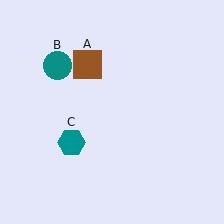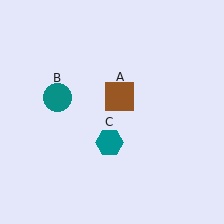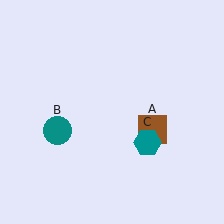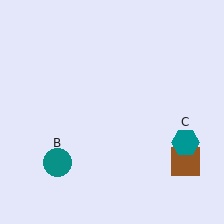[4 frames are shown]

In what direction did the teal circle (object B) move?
The teal circle (object B) moved down.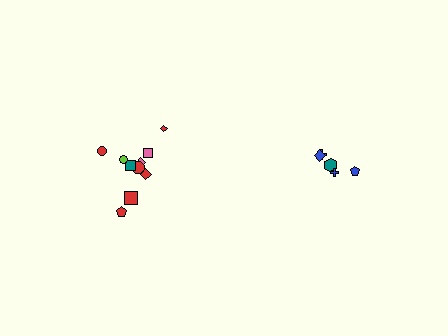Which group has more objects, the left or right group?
The left group.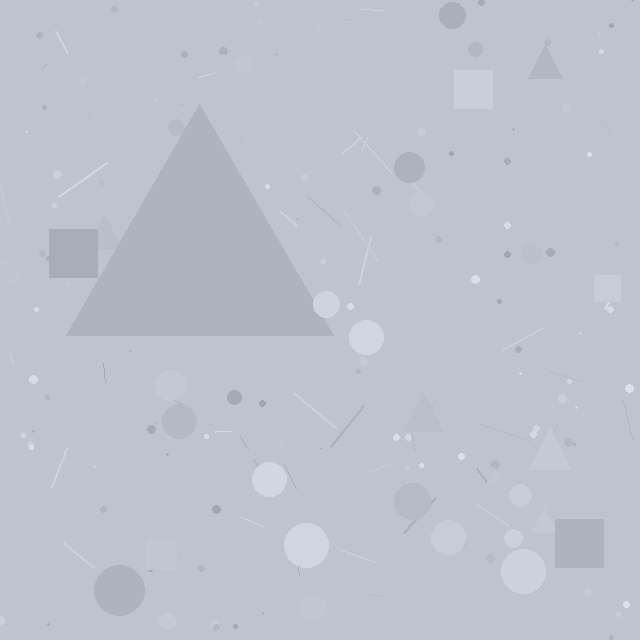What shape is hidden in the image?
A triangle is hidden in the image.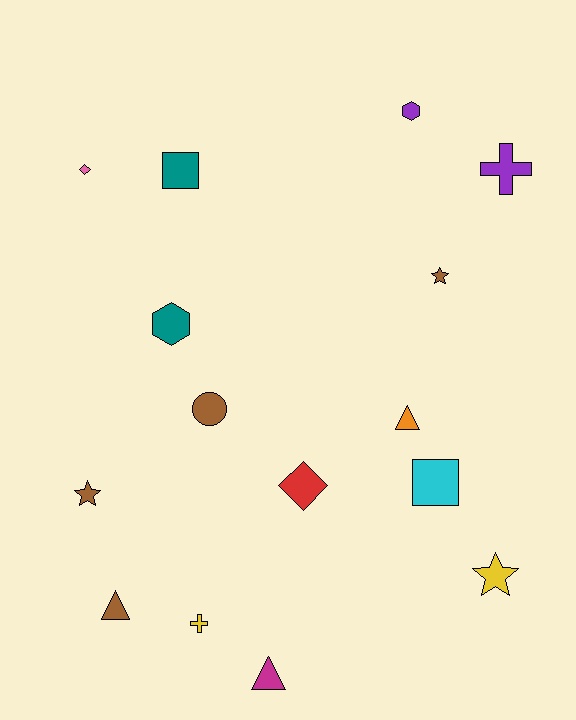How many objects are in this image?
There are 15 objects.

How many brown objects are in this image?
There are 4 brown objects.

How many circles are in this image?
There is 1 circle.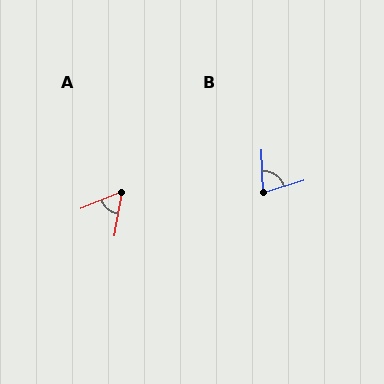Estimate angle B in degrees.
Approximately 74 degrees.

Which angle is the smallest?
A, at approximately 58 degrees.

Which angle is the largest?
B, at approximately 74 degrees.